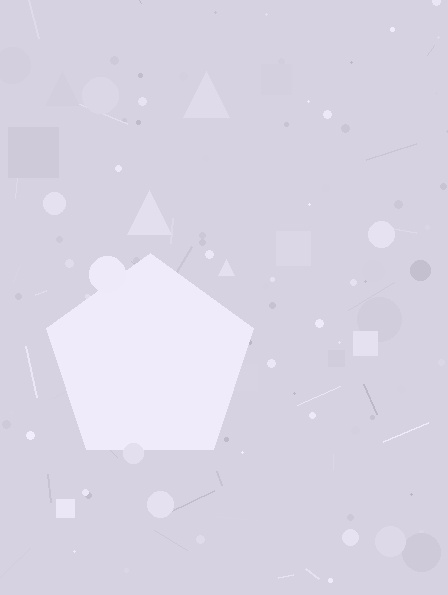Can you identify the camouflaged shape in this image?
The camouflaged shape is a pentagon.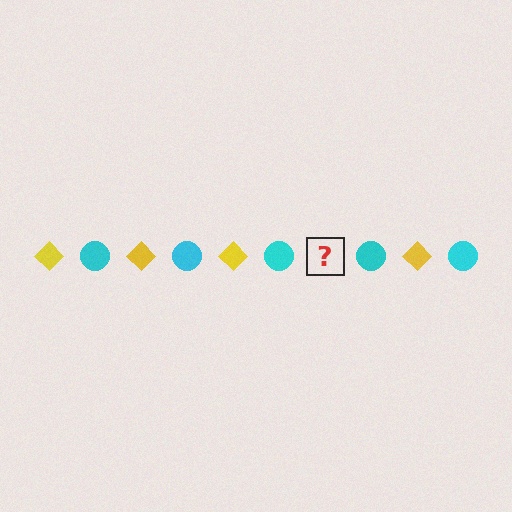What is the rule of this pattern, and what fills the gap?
The rule is that the pattern alternates between yellow diamond and cyan circle. The gap should be filled with a yellow diamond.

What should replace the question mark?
The question mark should be replaced with a yellow diamond.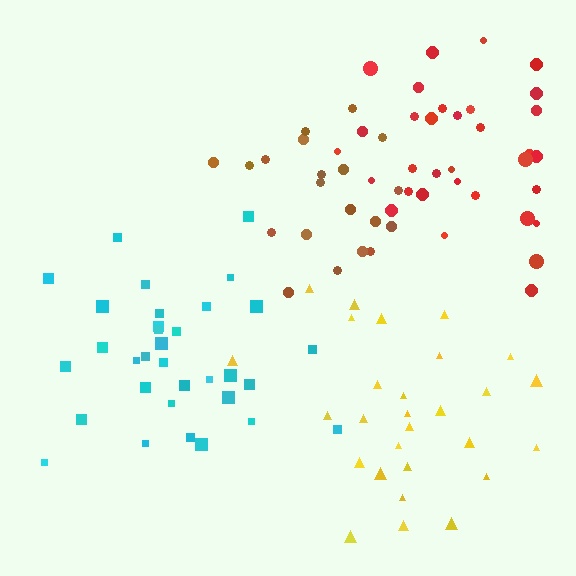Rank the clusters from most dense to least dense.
yellow, red, cyan, brown.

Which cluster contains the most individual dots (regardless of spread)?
Red (33).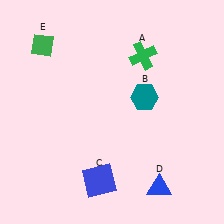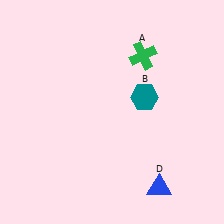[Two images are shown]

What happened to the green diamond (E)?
The green diamond (E) was removed in Image 2. It was in the top-left area of Image 1.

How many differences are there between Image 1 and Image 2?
There are 2 differences between the two images.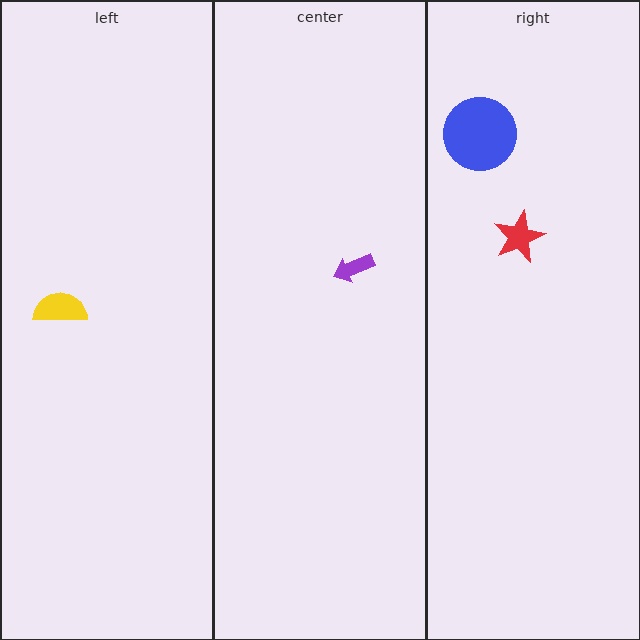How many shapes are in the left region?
1.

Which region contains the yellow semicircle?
The left region.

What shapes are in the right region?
The red star, the blue circle.